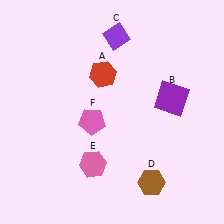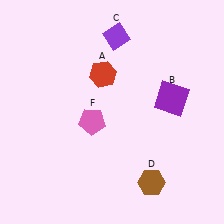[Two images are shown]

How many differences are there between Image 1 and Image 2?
There is 1 difference between the two images.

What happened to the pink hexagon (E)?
The pink hexagon (E) was removed in Image 2. It was in the bottom-left area of Image 1.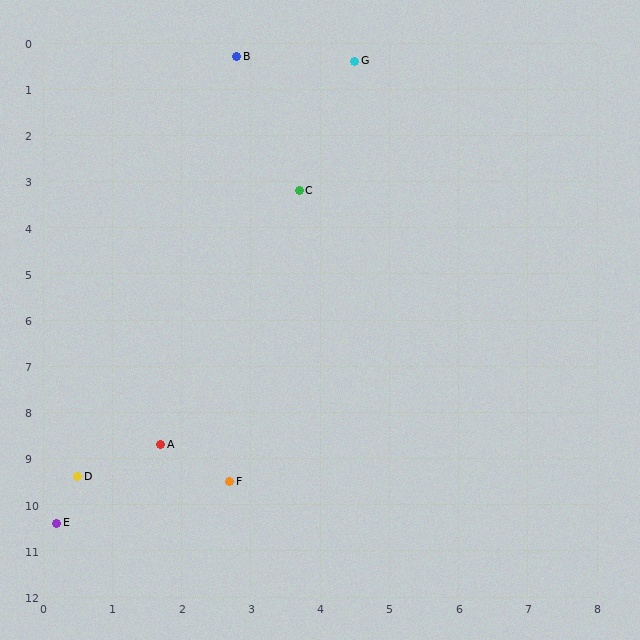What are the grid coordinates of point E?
Point E is at approximately (0.2, 10.4).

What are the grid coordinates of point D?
Point D is at approximately (0.5, 9.4).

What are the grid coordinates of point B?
Point B is at approximately (2.8, 0.3).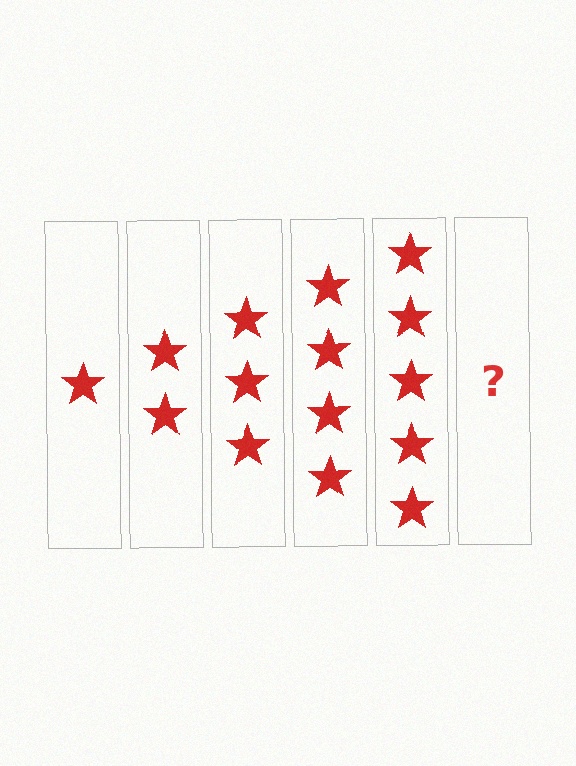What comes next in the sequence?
The next element should be 6 stars.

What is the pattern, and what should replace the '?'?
The pattern is that each step adds one more star. The '?' should be 6 stars.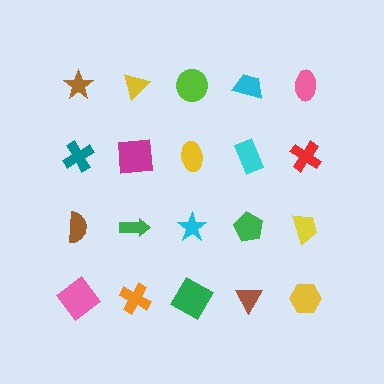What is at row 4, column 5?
A yellow hexagon.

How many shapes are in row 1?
5 shapes.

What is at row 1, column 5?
A pink ellipse.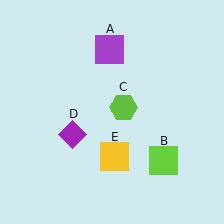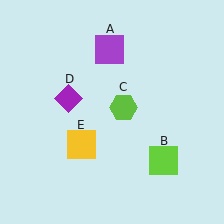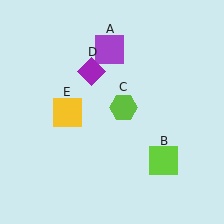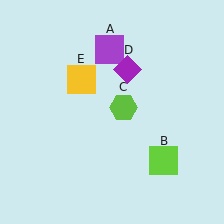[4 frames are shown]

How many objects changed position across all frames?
2 objects changed position: purple diamond (object D), yellow square (object E).